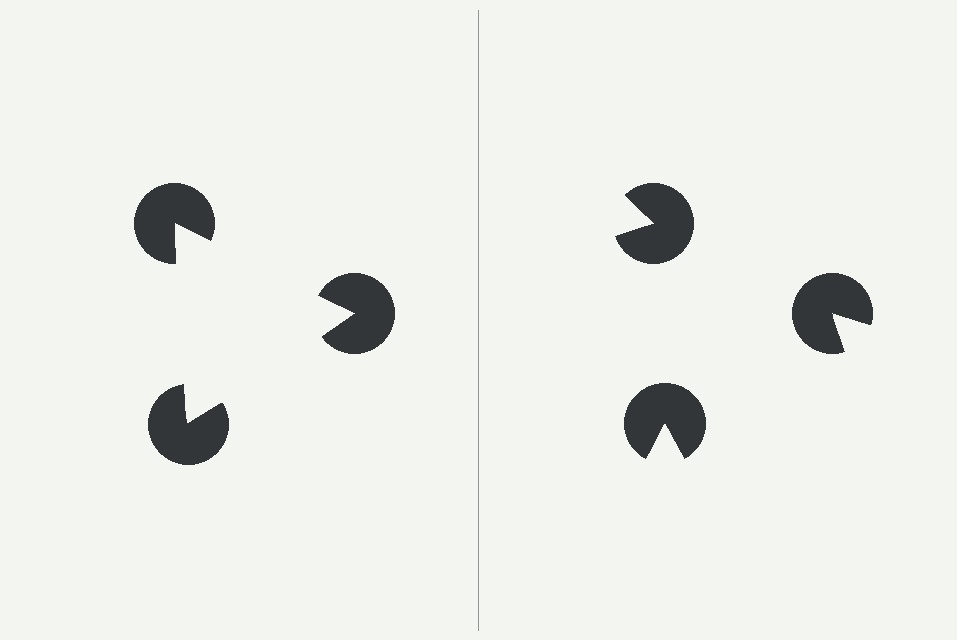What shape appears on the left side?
An illusory triangle.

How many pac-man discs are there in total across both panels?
6 — 3 on each side.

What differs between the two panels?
The pac-man discs are positioned identically on both sides; only the wedge orientations differ. On the left they align to a triangle; on the right they are misaligned.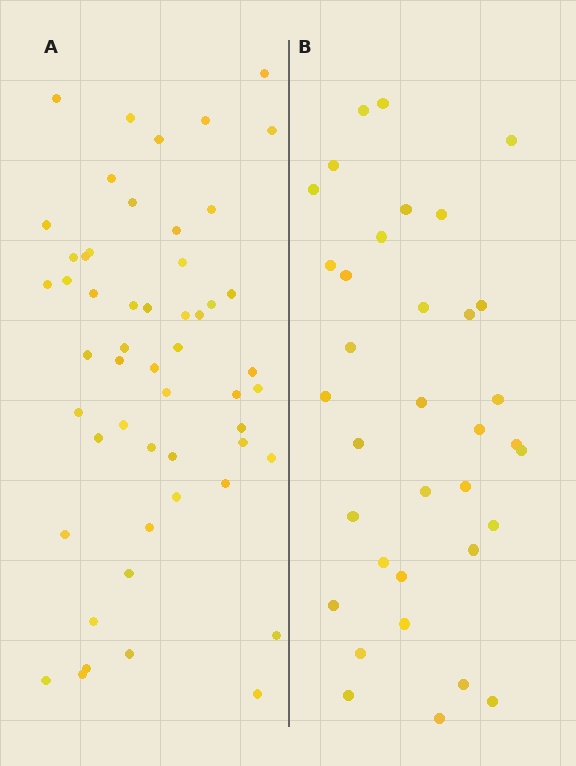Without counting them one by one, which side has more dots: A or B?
Region A (the left region) has more dots.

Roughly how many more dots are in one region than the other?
Region A has approximately 20 more dots than region B.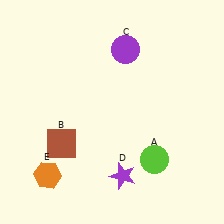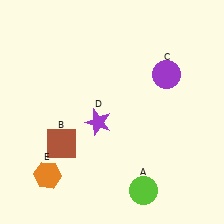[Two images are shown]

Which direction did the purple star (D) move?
The purple star (D) moved up.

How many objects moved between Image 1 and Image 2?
3 objects moved between the two images.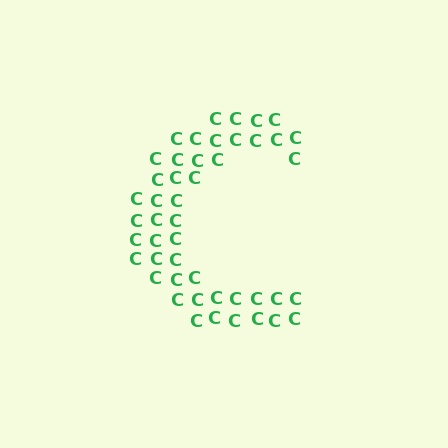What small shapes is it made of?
It is made of small letter C's.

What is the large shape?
The large shape is the letter C.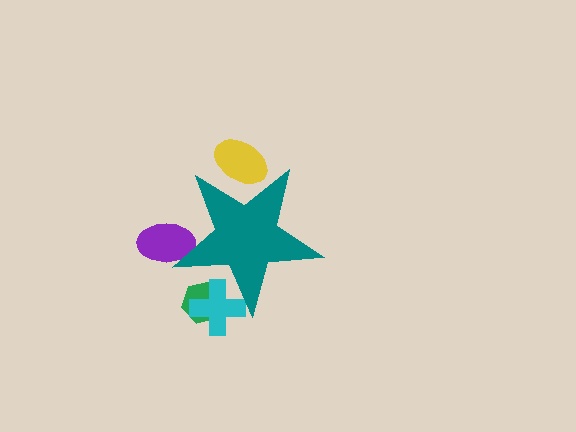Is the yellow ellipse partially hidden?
Yes, the yellow ellipse is partially hidden behind the teal star.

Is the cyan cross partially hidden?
Yes, the cyan cross is partially hidden behind the teal star.